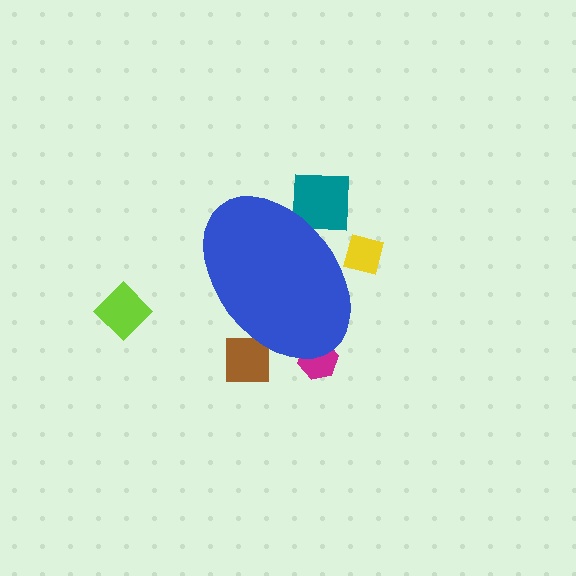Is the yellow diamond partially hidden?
Yes, the yellow diamond is partially hidden behind the blue ellipse.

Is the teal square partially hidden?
Yes, the teal square is partially hidden behind the blue ellipse.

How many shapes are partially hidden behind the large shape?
4 shapes are partially hidden.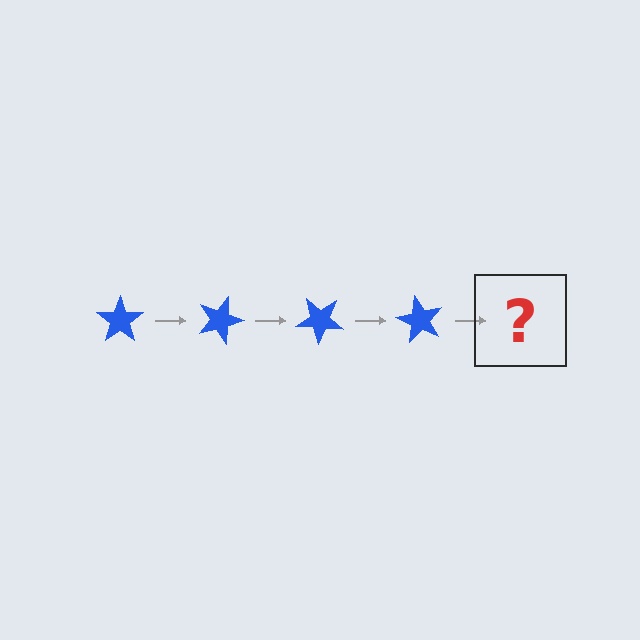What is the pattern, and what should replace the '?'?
The pattern is that the star rotates 20 degrees each step. The '?' should be a blue star rotated 80 degrees.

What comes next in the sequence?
The next element should be a blue star rotated 80 degrees.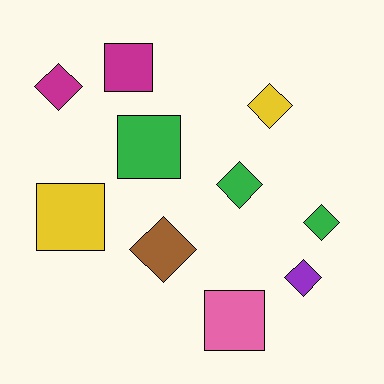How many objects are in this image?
There are 10 objects.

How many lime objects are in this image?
There are no lime objects.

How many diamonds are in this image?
There are 6 diamonds.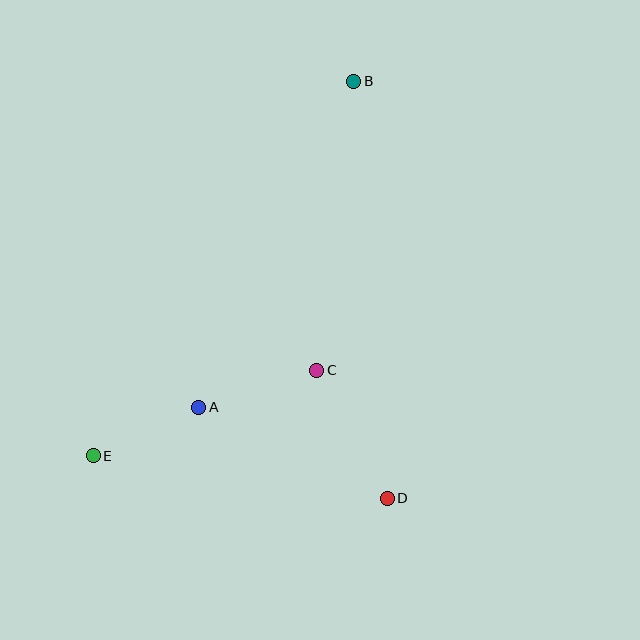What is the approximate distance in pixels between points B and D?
The distance between B and D is approximately 419 pixels.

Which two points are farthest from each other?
Points B and E are farthest from each other.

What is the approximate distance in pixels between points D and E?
The distance between D and E is approximately 297 pixels.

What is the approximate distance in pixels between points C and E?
The distance between C and E is approximately 239 pixels.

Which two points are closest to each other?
Points A and E are closest to each other.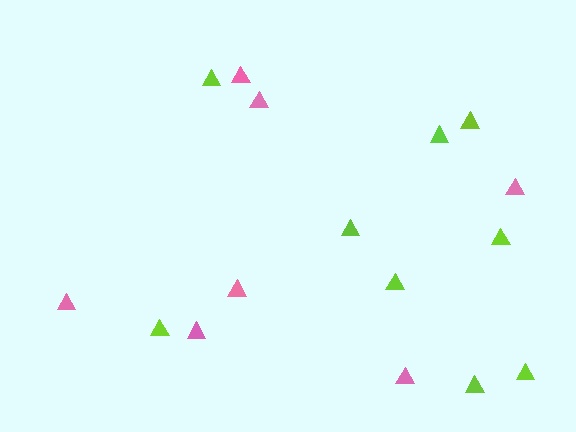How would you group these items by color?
There are 2 groups: one group of lime triangles (9) and one group of pink triangles (7).